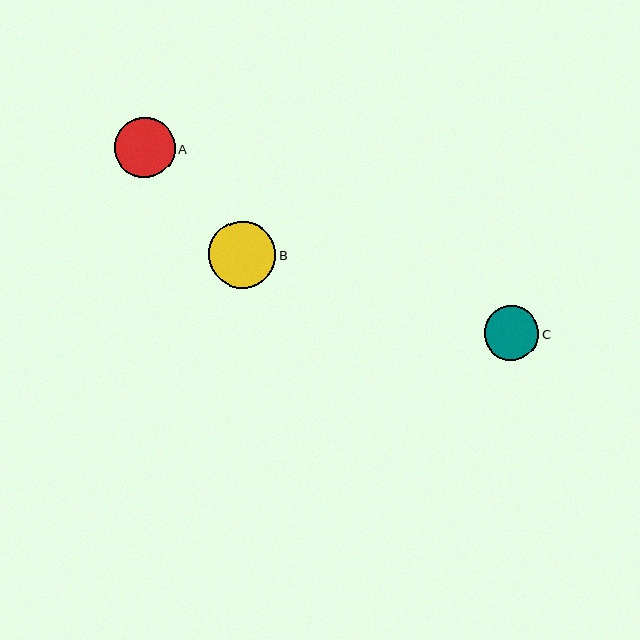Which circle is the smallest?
Circle C is the smallest with a size of approximately 55 pixels.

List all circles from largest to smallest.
From largest to smallest: B, A, C.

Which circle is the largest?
Circle B is the largest with a size of approximately 68 pixels.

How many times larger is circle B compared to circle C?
Circle B is approximately 1.2 times the size of circle C.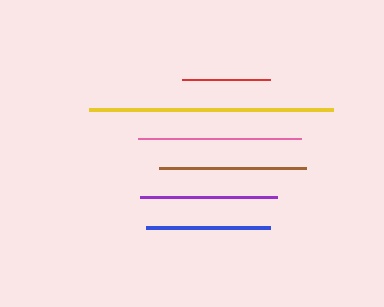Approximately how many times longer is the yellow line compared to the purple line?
The yellow line is approximately 1.8 times the length of the purple line.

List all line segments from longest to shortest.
From longest to shortest: yellow, pink, brown, purple, blue, red.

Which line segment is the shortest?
The red line is the shortest at approximately 89 pixels.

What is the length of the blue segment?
The blue segment is approximately 124 pixels long.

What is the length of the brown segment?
The brown segment is approximately 147 pixels long.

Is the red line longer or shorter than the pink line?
The pink line is longer than the red line.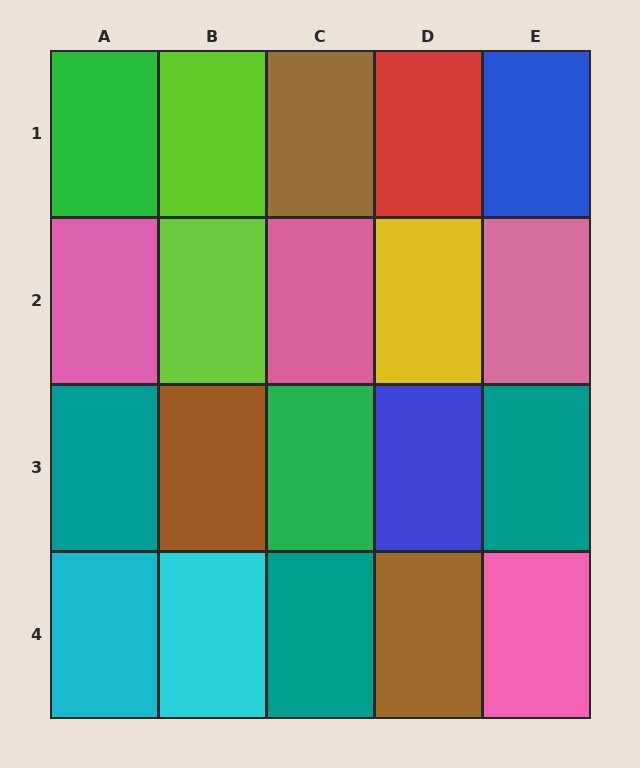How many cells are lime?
2 cells are lime.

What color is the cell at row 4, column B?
Cyan.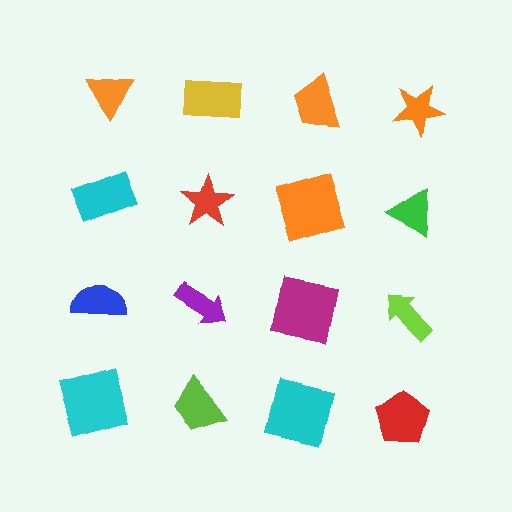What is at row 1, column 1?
An orange triangle.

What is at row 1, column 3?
An orange trapezoid.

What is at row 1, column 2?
A yellow rectangle.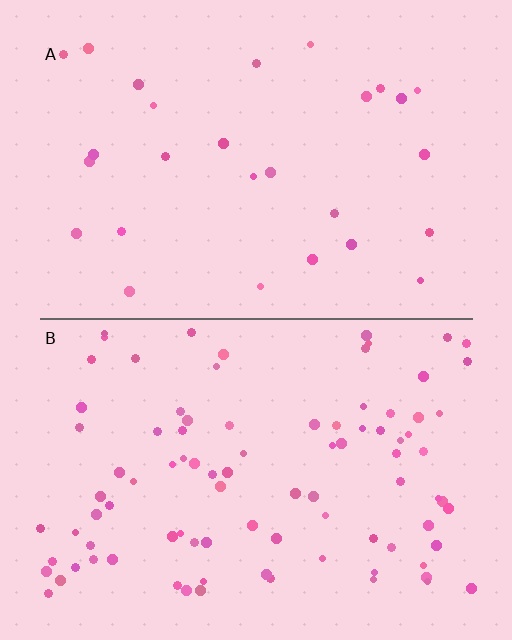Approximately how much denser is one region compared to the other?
Approximately 3.3× — region B over region A.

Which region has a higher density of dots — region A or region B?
B (the bottom).